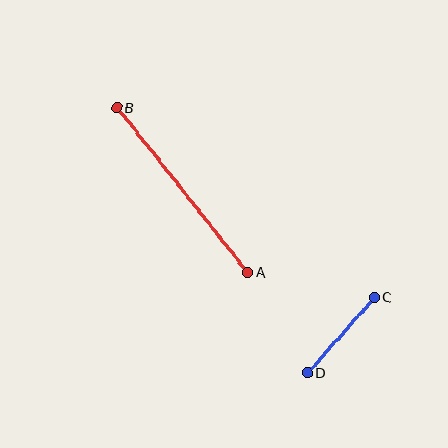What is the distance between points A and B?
The distance is approximately 210 pixels.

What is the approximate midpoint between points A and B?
The midpoint is at approximately (182, 190) pixels.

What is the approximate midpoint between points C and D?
The midpoint is at approximately (341, 335) pixels.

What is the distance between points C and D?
The distance is approximately 101 pixels.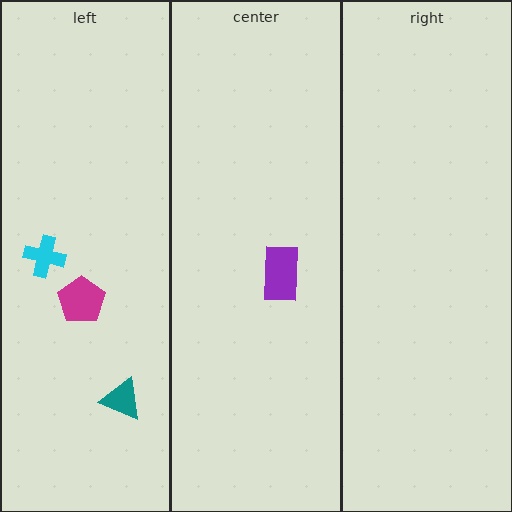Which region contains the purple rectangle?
The center region.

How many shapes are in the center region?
1.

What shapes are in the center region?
The purple rectangle.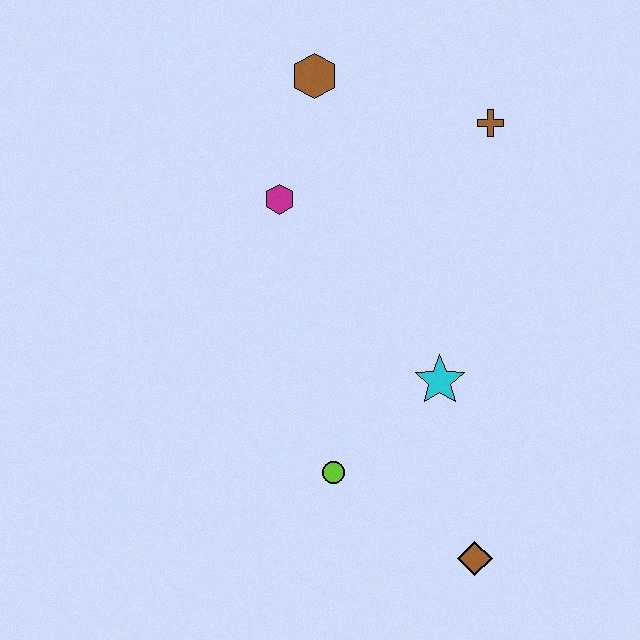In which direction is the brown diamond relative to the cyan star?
The brown diamond is below the cyan star.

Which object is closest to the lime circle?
The cyan star is closest to the lime circle.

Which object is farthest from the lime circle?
The brown hexagon is farthest from the lime circle.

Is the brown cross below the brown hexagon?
Yes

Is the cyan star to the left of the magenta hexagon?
No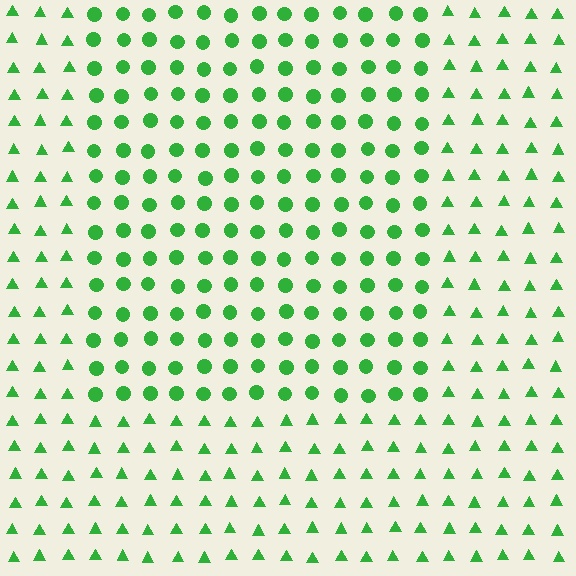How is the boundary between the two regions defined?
The boundary is defined by a change in element shape: circles inside vs. triangles outside. All elements share the same color and spacing.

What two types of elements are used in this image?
The image uses circles inside the rectangle region and triangles outside it.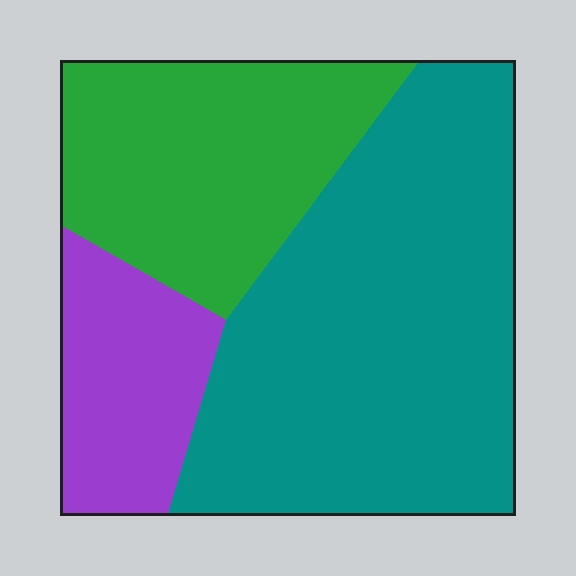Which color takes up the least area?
Purple, at roughly 15%.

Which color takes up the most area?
Teal, at roughly 55%.